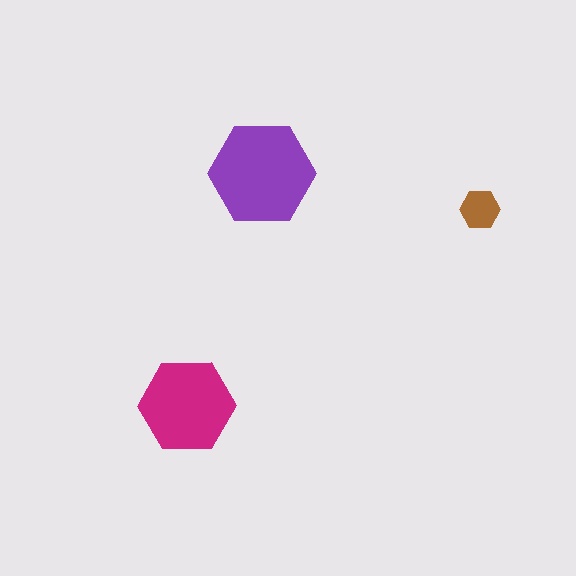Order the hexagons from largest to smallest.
the purple one, the magenta one, the brown one.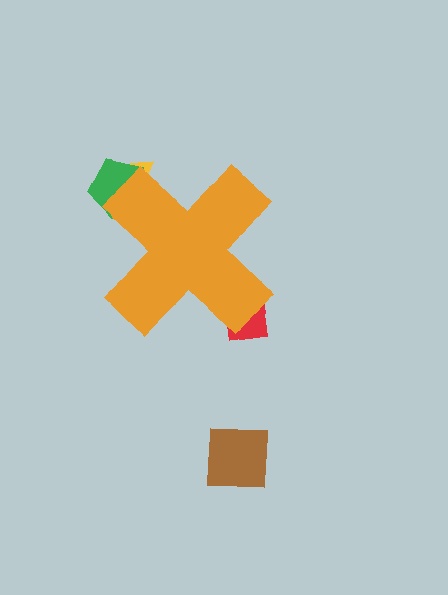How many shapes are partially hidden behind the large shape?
3 shapes are partially hidden.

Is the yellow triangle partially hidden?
Yes, the yellow triangle is partially hidden behind the orange cross.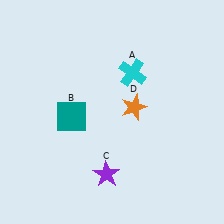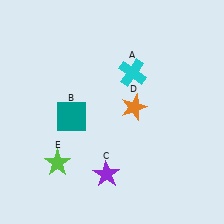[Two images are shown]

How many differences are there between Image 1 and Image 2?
There is 1 difference between the two images.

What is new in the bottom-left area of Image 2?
A lime star (E) was added in the bottom-left area of Image 2.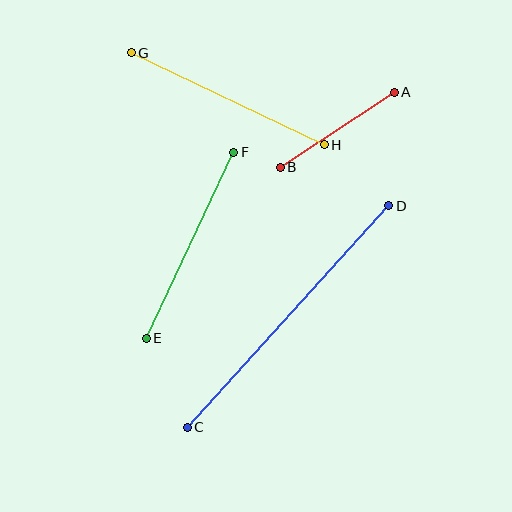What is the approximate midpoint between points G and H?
The midpoint is at approximately (228, 99) pixels.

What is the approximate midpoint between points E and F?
The midpoint is at approximately (190, 245) pixels.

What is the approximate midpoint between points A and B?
The midpoint is at approximately (337, 130) pixels.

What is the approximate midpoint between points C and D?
The midpoint is at approximately (288, 317) pixels.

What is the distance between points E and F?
The distance is approximately 205 pixels.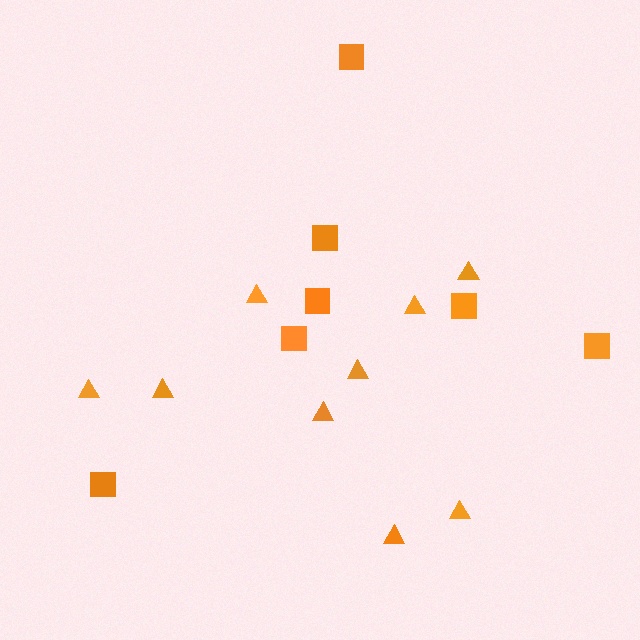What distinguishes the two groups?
There are 2 groups: one group of triangles (9) and one group of squares (7).